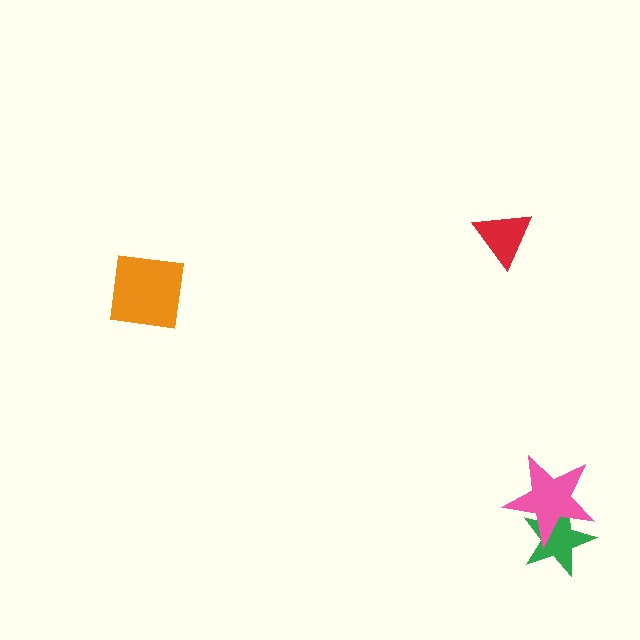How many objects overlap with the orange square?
0 objects overlap with the orange square.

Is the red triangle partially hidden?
No, no other shape covers it.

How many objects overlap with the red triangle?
0 objects overlap with the red triangle.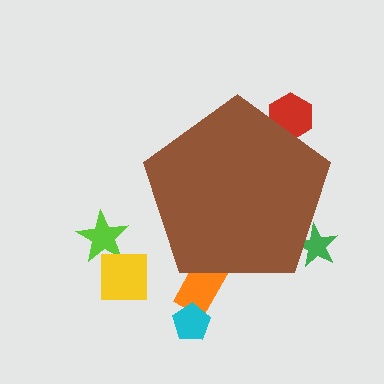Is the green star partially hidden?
Yes, the green star is partially hidden behind the brown pentagon.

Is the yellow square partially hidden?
No, the yellow square is fully visible.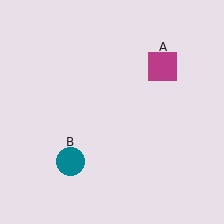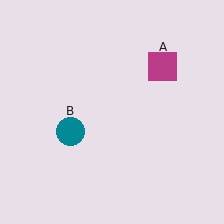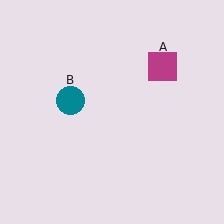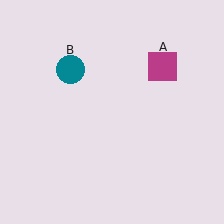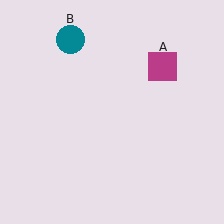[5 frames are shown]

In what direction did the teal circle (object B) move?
The teal circle (object B) moved up.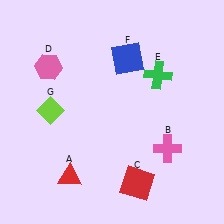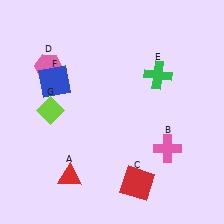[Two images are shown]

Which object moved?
The blue square (F) moved left.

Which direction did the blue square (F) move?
The blue square (F) moved left.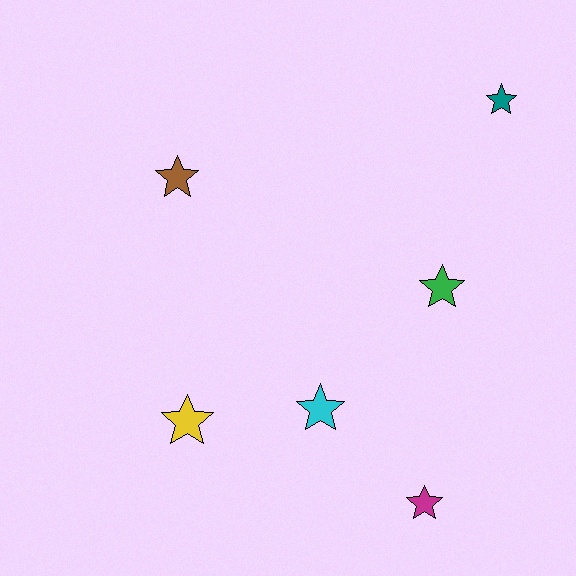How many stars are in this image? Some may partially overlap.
There are 6 stars.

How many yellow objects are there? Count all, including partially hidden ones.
There is 1 yellow object.